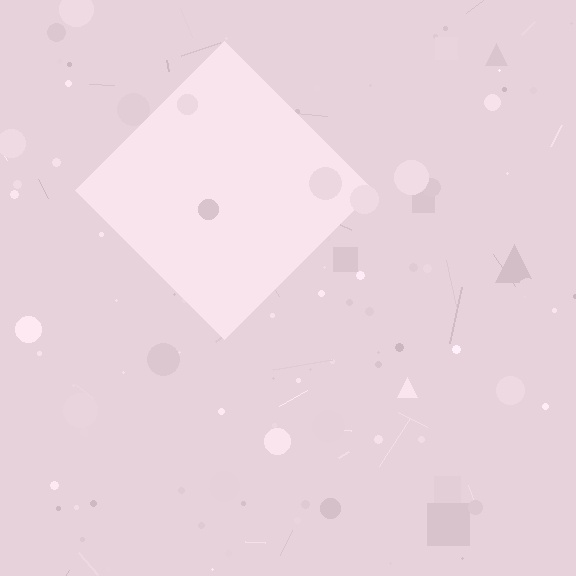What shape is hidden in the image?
A diamond is hidden in the image.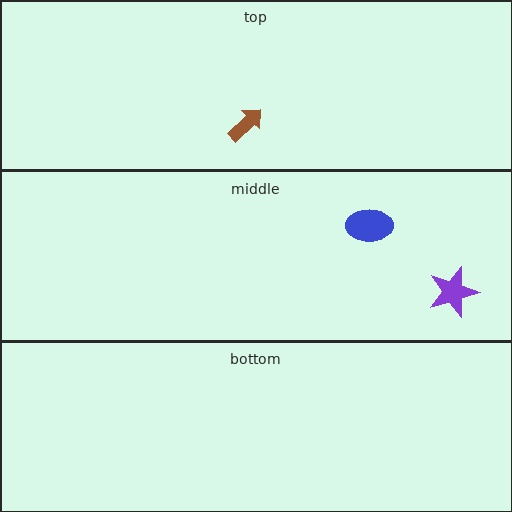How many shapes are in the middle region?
2.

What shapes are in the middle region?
The purple star, the blue ellipse.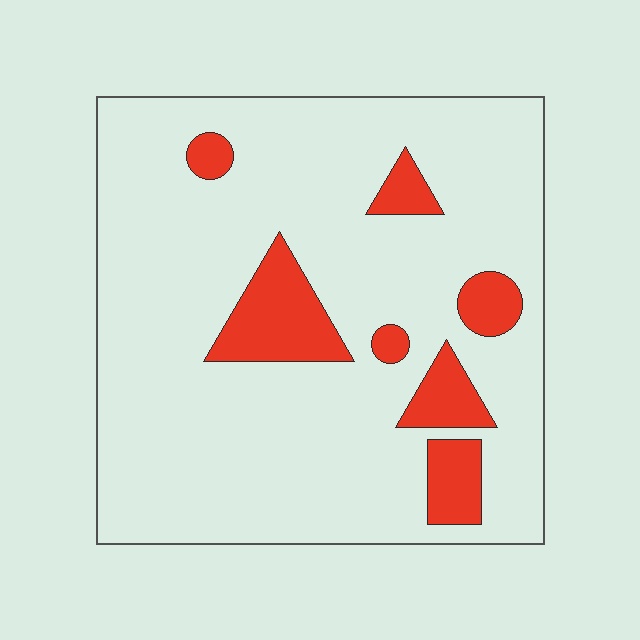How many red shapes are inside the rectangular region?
7.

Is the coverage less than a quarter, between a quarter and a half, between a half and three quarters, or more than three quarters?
Less than a quarter.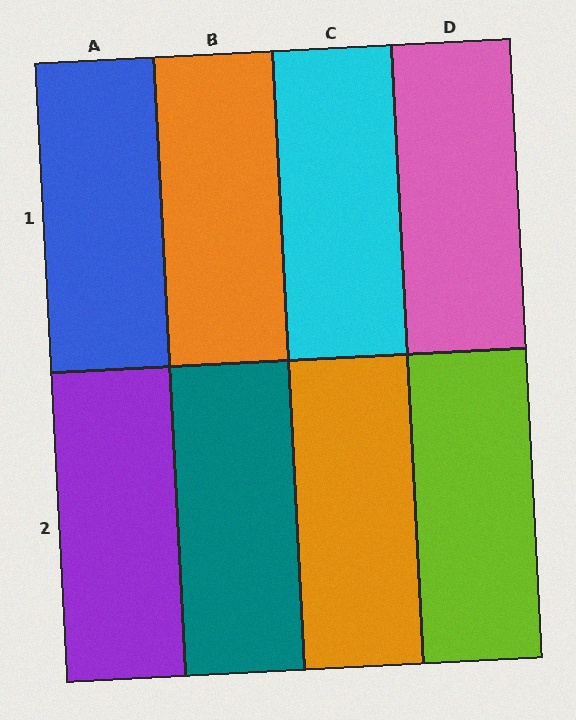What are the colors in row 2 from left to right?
Purple, teal, orange, lime.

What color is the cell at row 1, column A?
Blue.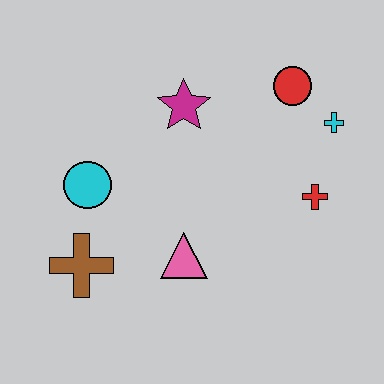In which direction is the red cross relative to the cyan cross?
The red cross is below the cyan cross.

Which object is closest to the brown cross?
The cyan circle is closest to the brown cross.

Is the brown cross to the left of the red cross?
Yes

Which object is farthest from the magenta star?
The brown cross is farthest from the magenta star.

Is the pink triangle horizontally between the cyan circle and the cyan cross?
Yes